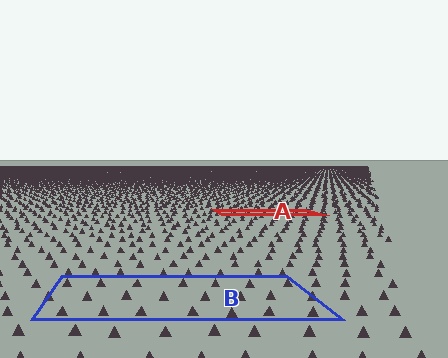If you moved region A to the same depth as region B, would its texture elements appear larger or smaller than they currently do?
They would appear larger. At a closer depth, the same texture elements are projected at a bigger on-screen size.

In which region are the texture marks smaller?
The texture marks are smaller in region A, because it is farther away.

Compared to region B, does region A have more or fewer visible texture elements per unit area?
Region A has more texture elements per unit area — they are packed more densely because it is farther away.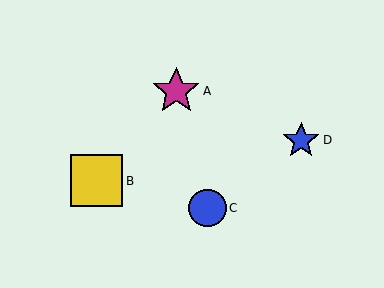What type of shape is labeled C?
Shape C is a blue circle.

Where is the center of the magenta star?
The center of the magenta star is at (176, 91).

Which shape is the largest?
The yellow square (labeled B) is the largest.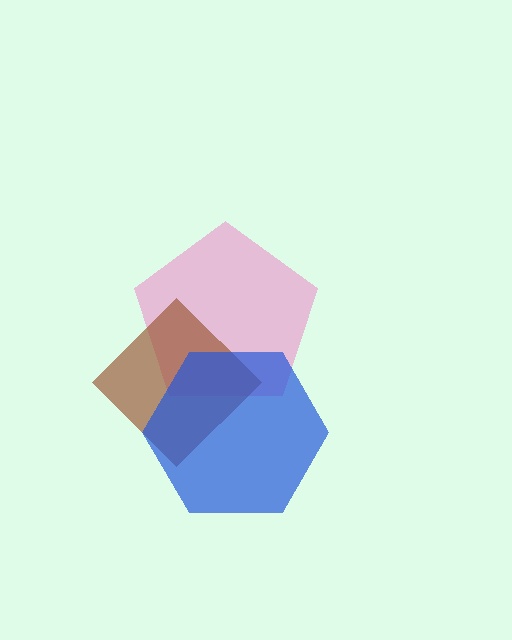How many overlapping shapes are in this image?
There are 3 overlapping shapes in the image.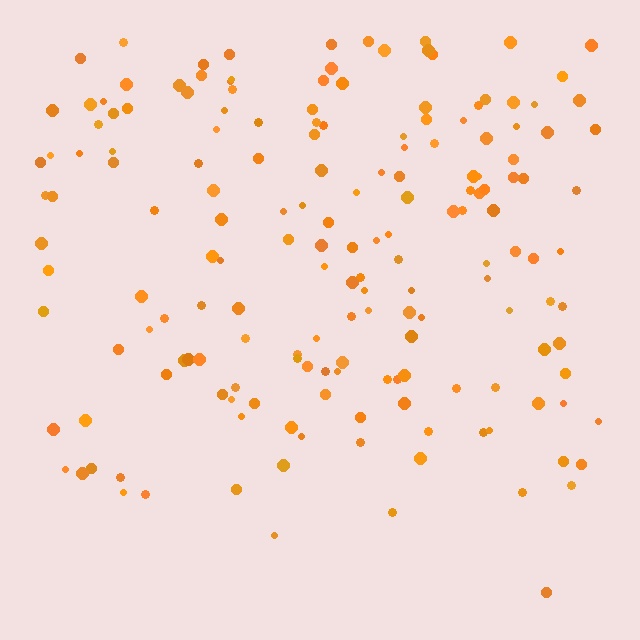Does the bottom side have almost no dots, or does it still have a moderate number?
Still a moderate number, just noticeably fewer than the top.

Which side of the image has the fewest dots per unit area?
The bottom.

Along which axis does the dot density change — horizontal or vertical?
Vertical.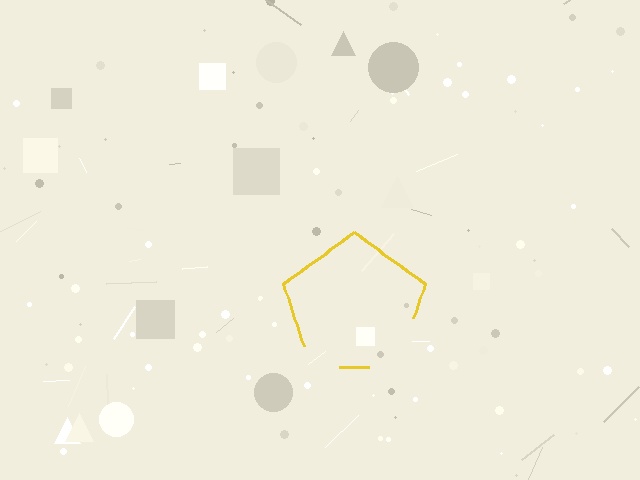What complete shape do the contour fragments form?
The contour fragments form a pentagon.